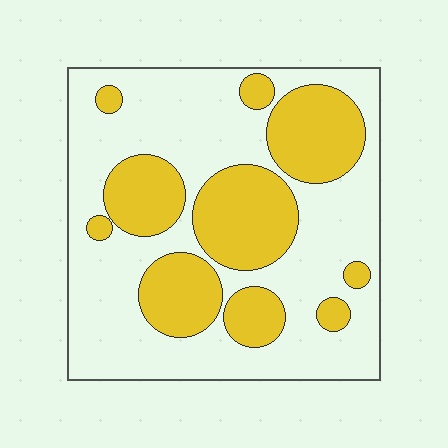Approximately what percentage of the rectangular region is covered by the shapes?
Approximately 35%.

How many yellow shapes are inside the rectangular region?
10.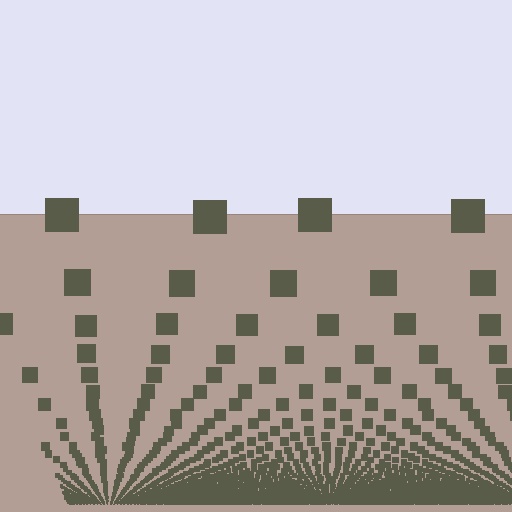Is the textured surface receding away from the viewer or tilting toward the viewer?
The surface appears to tilt toward the viewer. Texture elements get larger and sparser toward the top.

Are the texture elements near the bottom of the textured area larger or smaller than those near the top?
Smaller. The gradient is inverted — elements near the bottom are smaller and denser.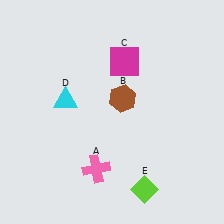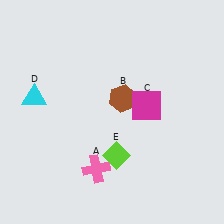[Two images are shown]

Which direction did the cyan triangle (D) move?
The cyan triangle (D) moved left.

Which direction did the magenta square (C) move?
The magenta square (C) moved down.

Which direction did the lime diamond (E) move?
The lime diamond (E) moved up.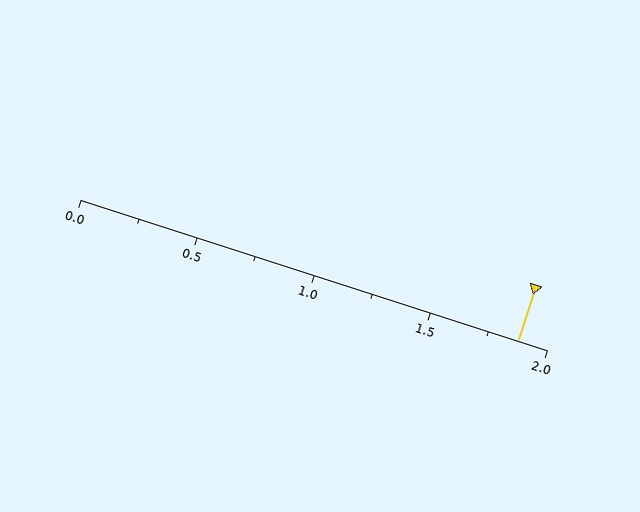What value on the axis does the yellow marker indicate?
The marker indicates approximately 1.88.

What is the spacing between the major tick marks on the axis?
The major ticks are spaced 0.5 apart.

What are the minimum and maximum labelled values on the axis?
The axis runs from 0.0 to 2.0.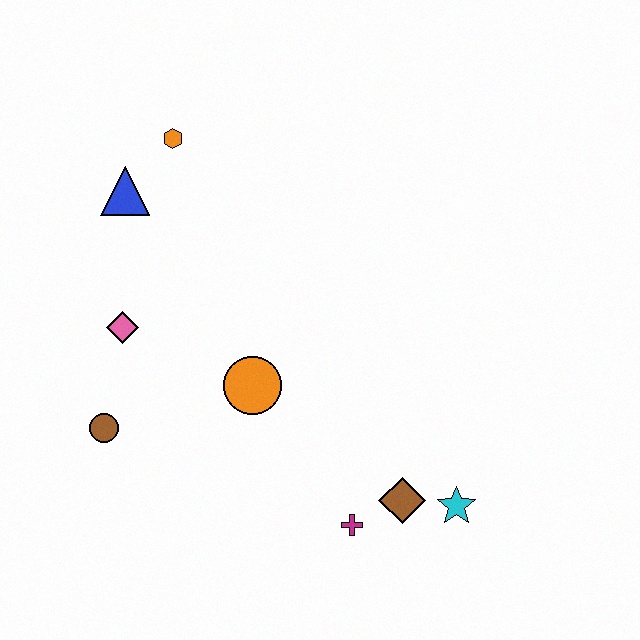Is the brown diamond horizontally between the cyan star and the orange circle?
Yes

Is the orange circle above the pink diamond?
No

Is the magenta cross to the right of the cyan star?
No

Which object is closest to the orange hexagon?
The blue triangle is closest to the orange hexagon.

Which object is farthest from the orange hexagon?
The cyan star is farthest from the orange hexagon.